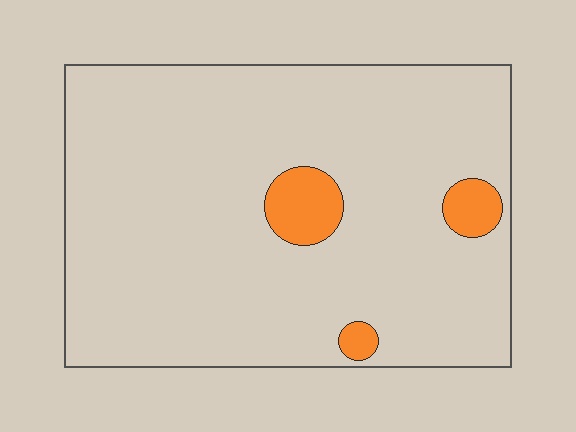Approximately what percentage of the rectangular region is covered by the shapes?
Approximately 5%.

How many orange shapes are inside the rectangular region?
3.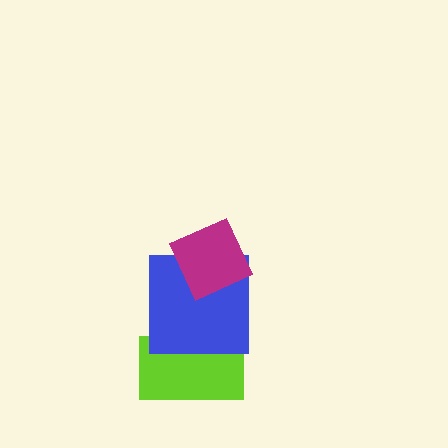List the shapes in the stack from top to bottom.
From top to bottom: the magenta diamond, the blue square, the lime rectangle.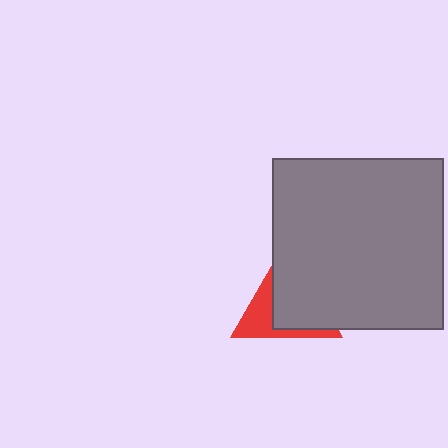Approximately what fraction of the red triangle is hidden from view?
Roughly 63% of the red triangle is hidden behind the gray square.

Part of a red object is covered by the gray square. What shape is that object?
It is a triangle.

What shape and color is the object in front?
The object in front is a gray square.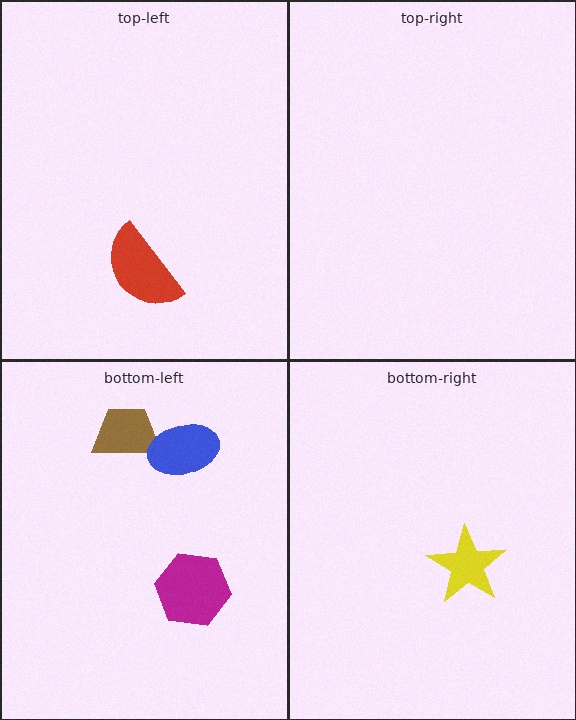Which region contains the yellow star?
The bottom-right region.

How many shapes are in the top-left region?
1.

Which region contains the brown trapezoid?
The bottom-left region.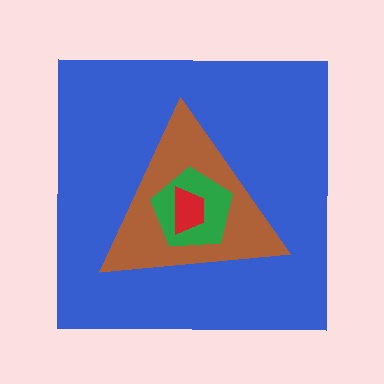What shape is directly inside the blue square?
The brown triangle.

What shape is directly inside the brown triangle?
The green pentagon.